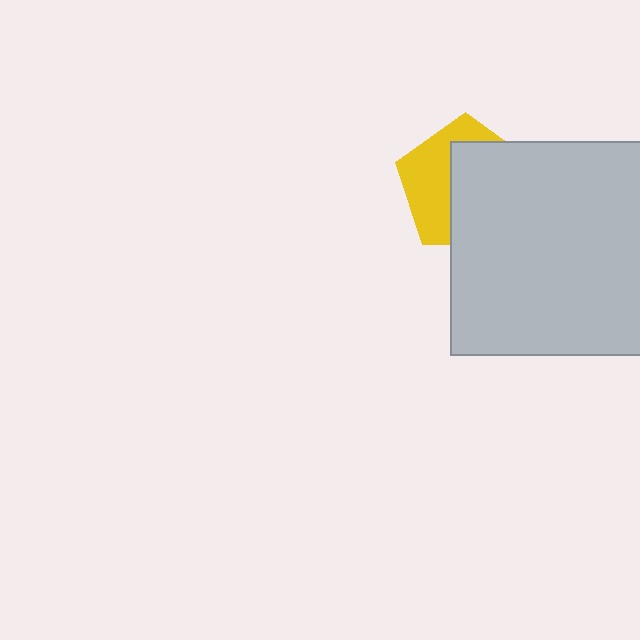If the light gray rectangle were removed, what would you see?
You would see the complete yellow pentagon.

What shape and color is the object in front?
The object in front is a light gray rectangle.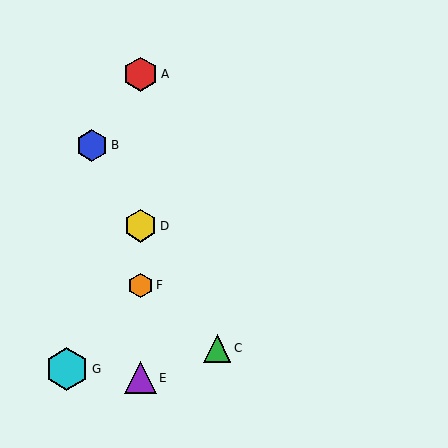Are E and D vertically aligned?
Yes, both are at x≈141.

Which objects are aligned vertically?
Objects A, D, E, F are aligned vertically.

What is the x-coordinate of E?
Object E is at x≈141.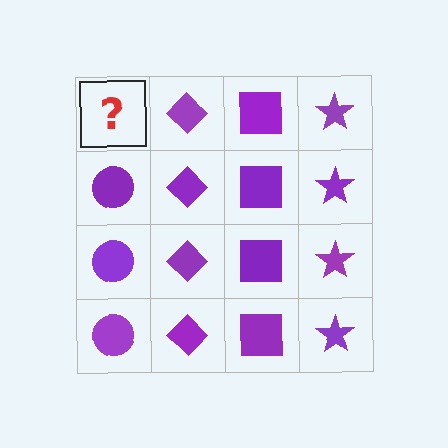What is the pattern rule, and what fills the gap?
The rule is that each column has a consistent shape. The gap should be filled with a purple circle.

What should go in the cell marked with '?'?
The missing cell should contain a purple circle.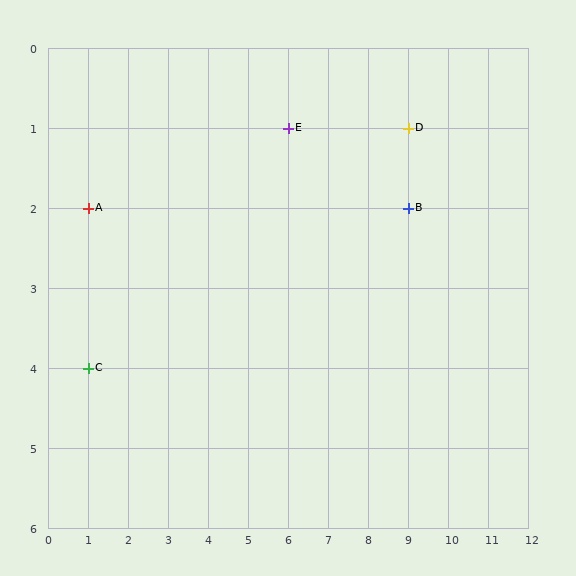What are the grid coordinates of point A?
Point A is at grid coordinates (1, 2).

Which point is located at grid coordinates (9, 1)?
Point D is at (9, 1).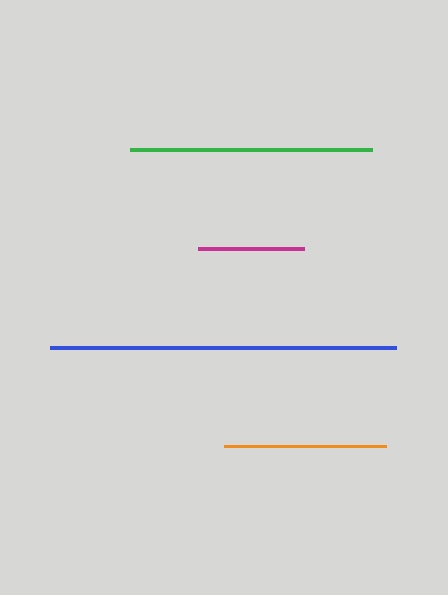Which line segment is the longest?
The blue line is the longest at approximately 346 pixels.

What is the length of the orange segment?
The orange segment is approximately 162 pixels long.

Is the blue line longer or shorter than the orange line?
The blue line is longer than the orange line.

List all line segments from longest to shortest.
From longest to shortest: blue, green, orange, magenta.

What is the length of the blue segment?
The blue segment is approximately 346 pixels long.